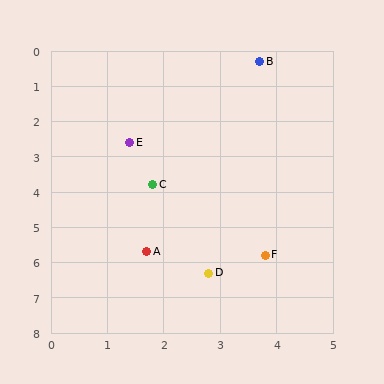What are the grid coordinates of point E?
Point E is at approximately (1.4, 2.6).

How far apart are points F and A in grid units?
Points F and A are about 2.1 grid units apart.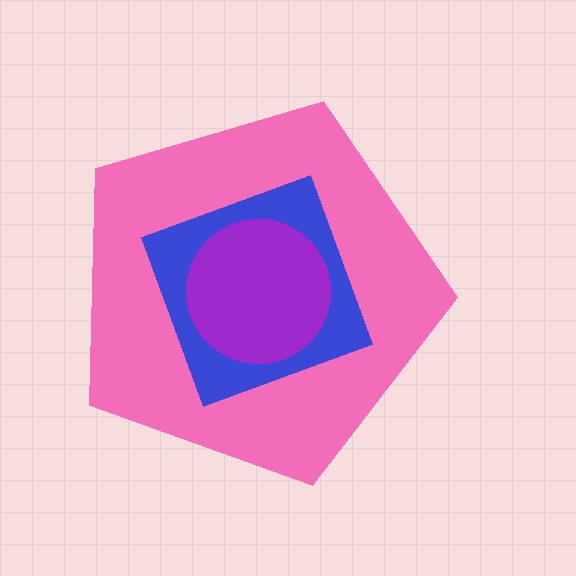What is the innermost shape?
The purple circle.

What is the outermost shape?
The pink pentagon.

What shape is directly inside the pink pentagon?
The blue square.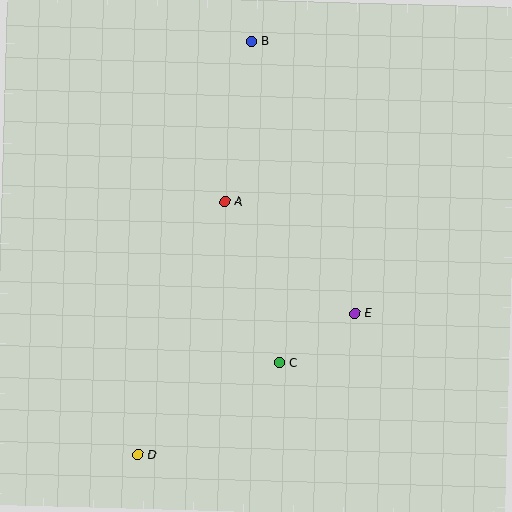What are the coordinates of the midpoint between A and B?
The midpoint between A and B is at (238, 121).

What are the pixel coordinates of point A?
Point A is at (225, 201).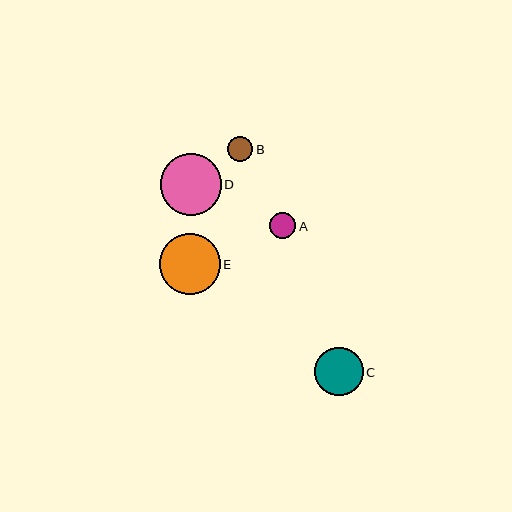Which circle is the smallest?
Circle B is the smallest with a size of approximately 25 pixels.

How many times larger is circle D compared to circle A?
Circle D is approximately 2.3 times the size of circle A.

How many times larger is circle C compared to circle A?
Circle C is approximately 1.8 times the size of circle A.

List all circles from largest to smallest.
From largest to smallest: D, E, C, A, B.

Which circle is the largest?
Circle D is the largest with a size of approximately 61 pixels.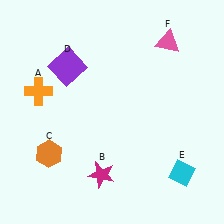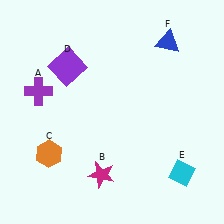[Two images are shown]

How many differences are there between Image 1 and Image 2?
There are 2 differences between the two images.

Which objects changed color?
A changed from orange to purple. F changed from pink to blue.